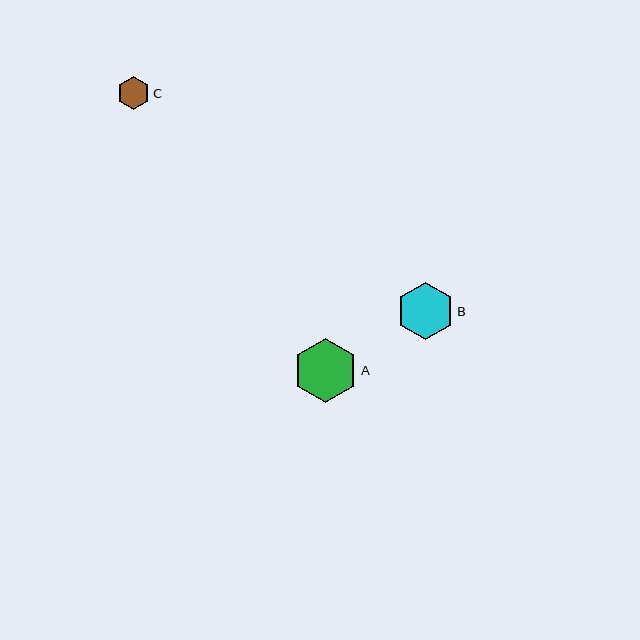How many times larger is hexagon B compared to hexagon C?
Hexagon B is approximately 1.8 times the size of hexagon C.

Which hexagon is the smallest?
Hexagon C is the smallest with a size of approximately 33 pixels.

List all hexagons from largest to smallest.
From largest to smallest: A, B, C.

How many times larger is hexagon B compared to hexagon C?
Hexagon B is approximately 1.8 times the size of hexagon C.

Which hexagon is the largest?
Hexagon A is the largest with a size of approximately 65 pixels.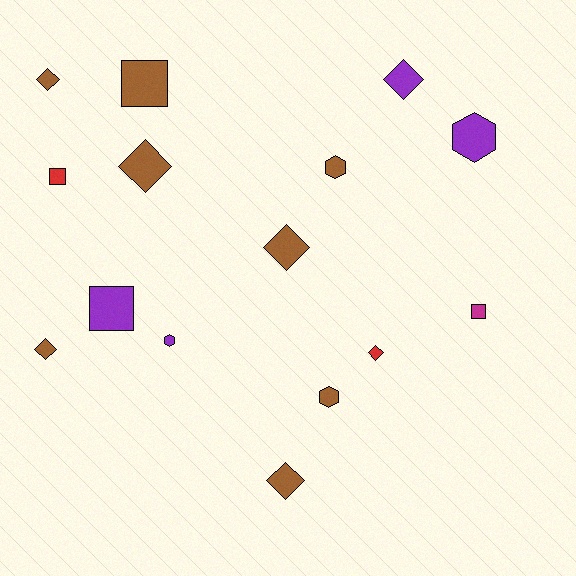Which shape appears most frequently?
Diamond, with 7 objects.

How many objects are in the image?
There are 15 objects.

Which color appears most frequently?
Brown, with 8 objects.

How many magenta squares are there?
There is 1 magenta square.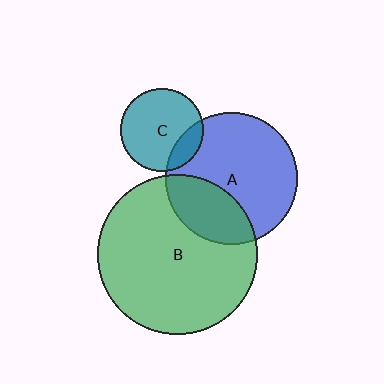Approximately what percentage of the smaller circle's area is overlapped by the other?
Approximately 20%.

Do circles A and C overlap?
Yes.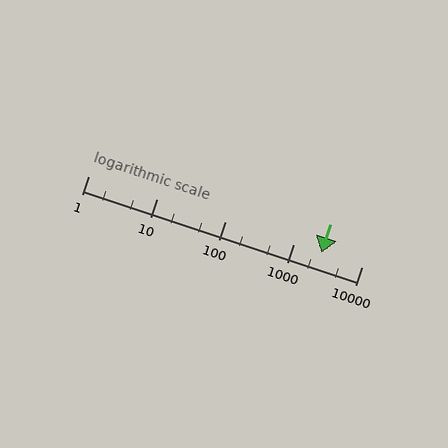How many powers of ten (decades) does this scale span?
The scale spans 4 decades, from 1 to 10000.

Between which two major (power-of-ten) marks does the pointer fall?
The pointer is between 1000 and 10000.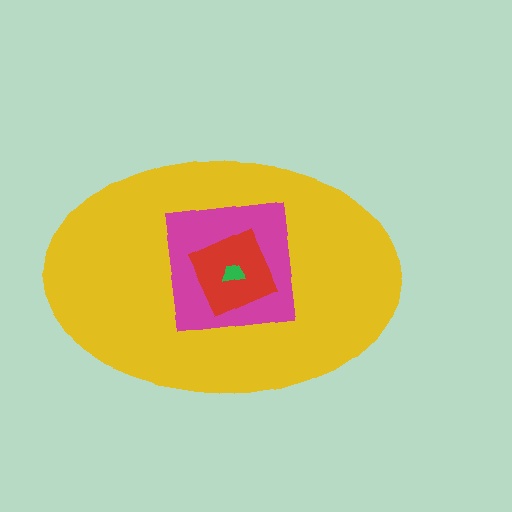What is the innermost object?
The green trapezoid.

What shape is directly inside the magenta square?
The red diamond.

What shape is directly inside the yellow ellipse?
The magenta square.